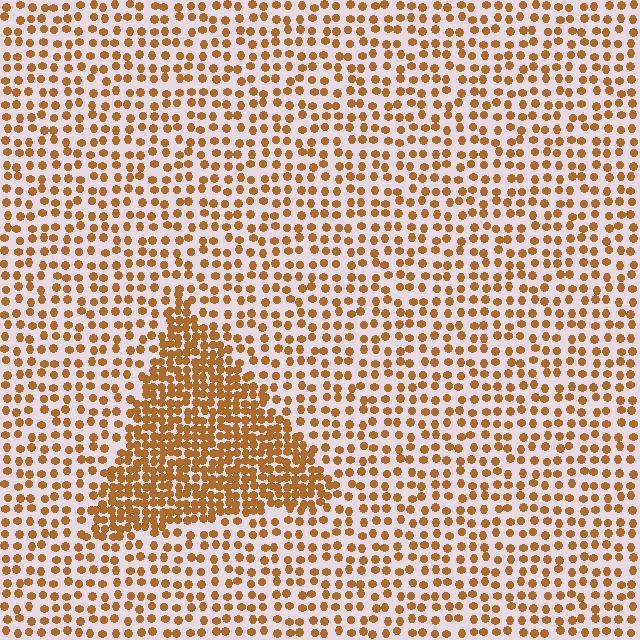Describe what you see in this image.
The image contains small brown elements arranged at two different densities. A triangle-shaped region is visible where the elements are more densely packed than the surrounding area.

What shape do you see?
I see a triangle.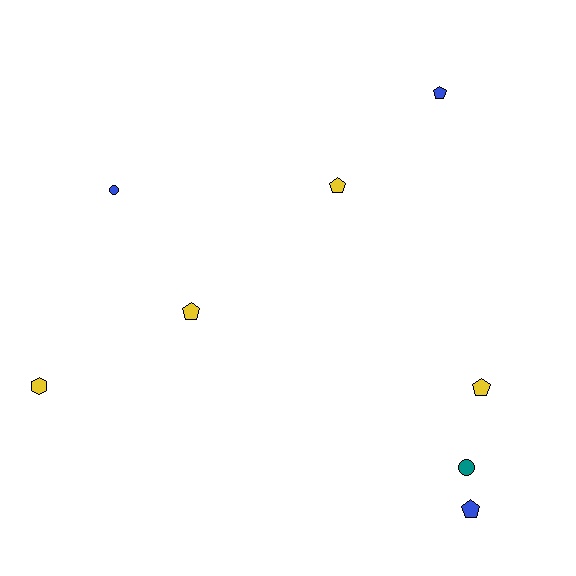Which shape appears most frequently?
Pentagon, with 5 objects.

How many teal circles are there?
There is 1 teal circle.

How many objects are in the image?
There are 8 objects.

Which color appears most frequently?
Yellow, with 4 objects.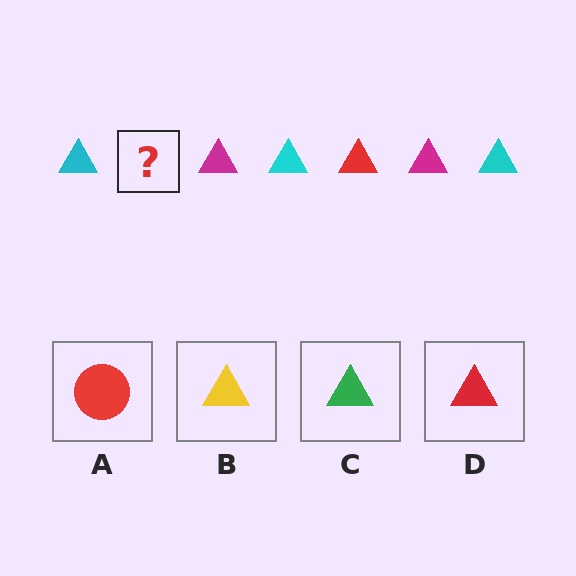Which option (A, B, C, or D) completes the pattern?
D.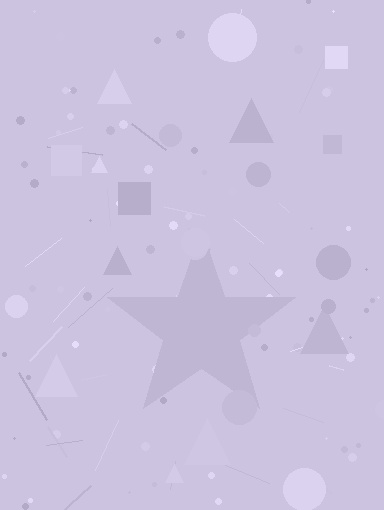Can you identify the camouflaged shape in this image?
The camouflaged shape is a star.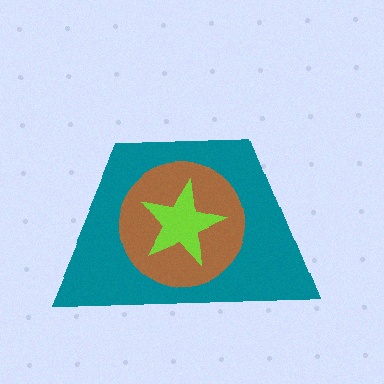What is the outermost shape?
The teal trapezoid.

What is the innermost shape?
The lime star.